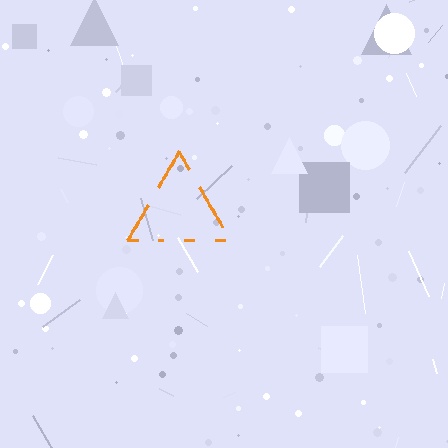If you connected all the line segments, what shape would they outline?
They would outline a triangle.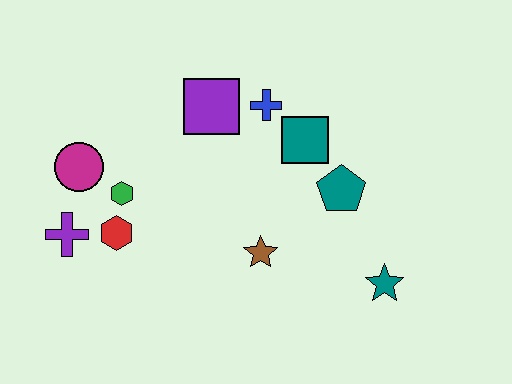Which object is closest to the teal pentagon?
The teal square is closest to the teal pentagon.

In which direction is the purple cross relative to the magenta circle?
The purple cross is below the magenta circle.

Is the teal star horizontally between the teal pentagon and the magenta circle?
No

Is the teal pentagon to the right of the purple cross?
Yes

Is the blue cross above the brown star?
Yes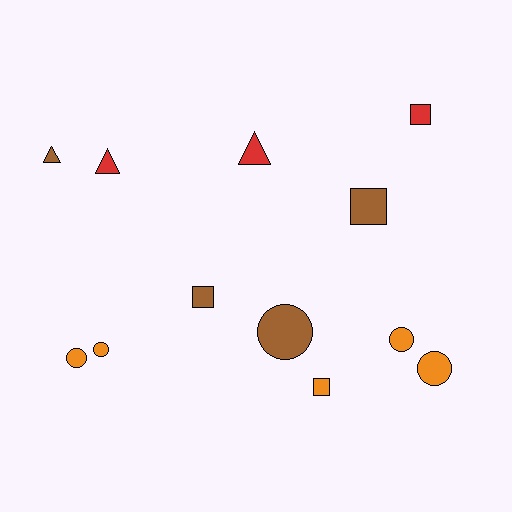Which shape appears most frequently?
Circle, with 5 objects.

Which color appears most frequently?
Orange, with 5 objects.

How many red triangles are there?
There are 2 red triangles.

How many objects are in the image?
There are 12 objects.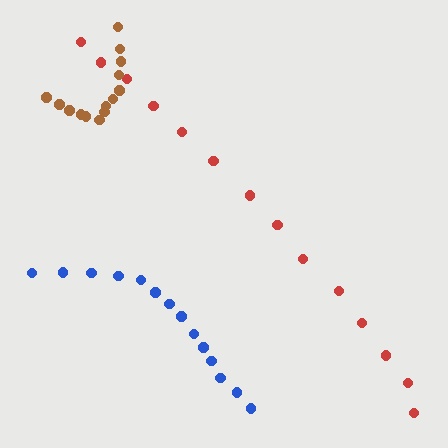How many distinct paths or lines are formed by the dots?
There are 3 distinct paths.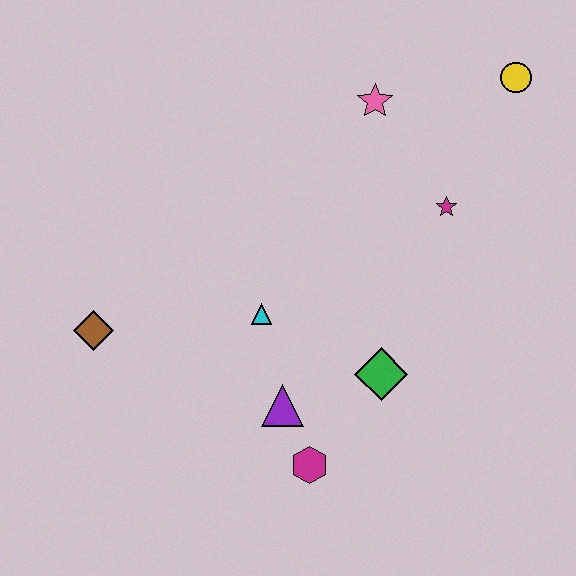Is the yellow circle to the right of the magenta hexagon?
Yes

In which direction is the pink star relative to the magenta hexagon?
The pink star is above the magenta hexagon.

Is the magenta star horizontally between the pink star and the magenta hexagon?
No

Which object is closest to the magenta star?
The pink star is closest to the magenta star.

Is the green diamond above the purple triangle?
Yes